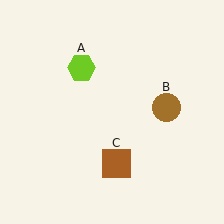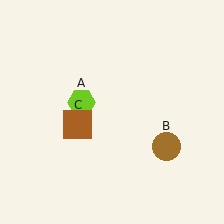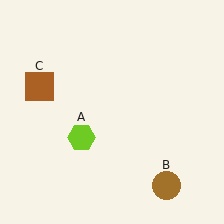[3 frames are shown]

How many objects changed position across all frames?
3 objects changed position: lime hexagon (object A), brown circle (object B), brown square (object C).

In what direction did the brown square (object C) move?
The brown square (object C) moved up and to the left.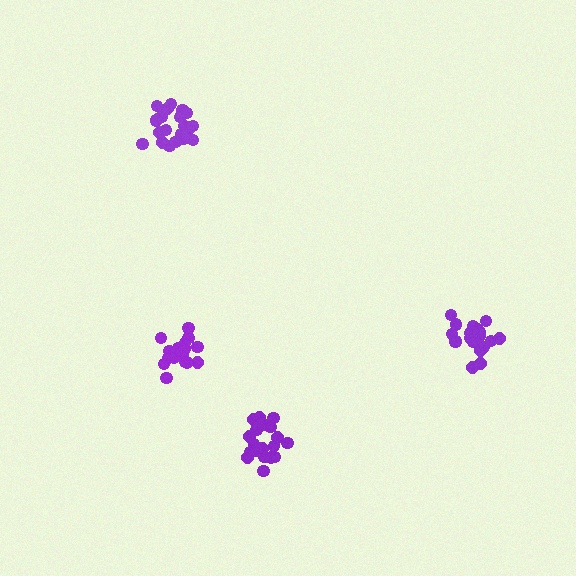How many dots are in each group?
Group 1: 19 dots, Group 2: 21 dots, Group 3: 21 dots, Group 4: 17 dots (78 total).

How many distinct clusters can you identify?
There are 4 distinct clusters.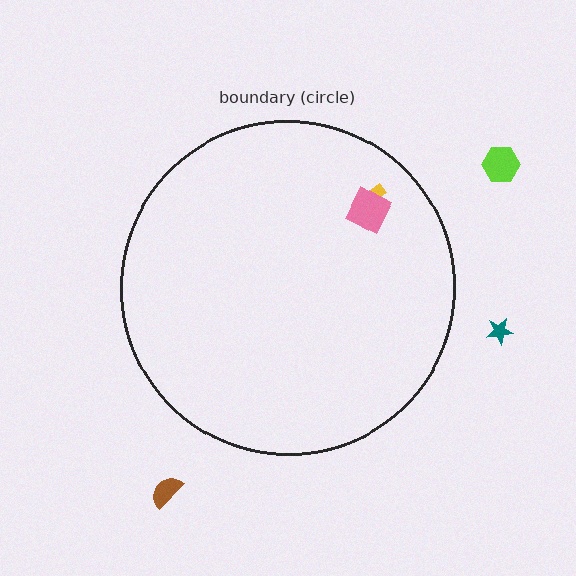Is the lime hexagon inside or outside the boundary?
Outside.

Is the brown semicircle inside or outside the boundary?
Outside.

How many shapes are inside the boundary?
2 inside, 3 outside.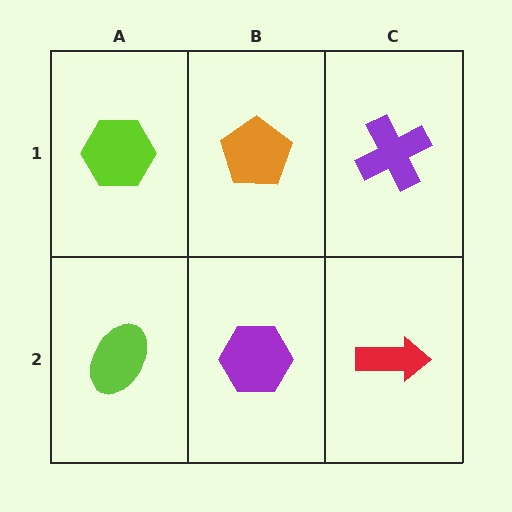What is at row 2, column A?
A lime ellipse.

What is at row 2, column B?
A purple hexagon.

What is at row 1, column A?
A lime hexagon.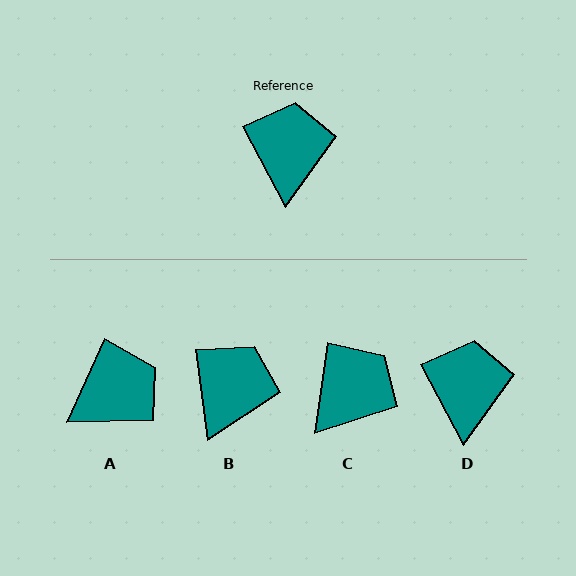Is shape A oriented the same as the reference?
No, it is off by about 53 degrees.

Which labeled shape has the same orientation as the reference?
D.